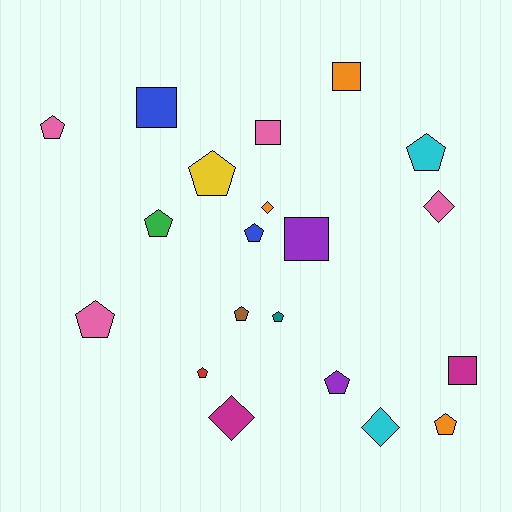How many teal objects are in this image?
There is 1 teal object.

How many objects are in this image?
There are 20 objects.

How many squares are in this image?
There are 5 squares.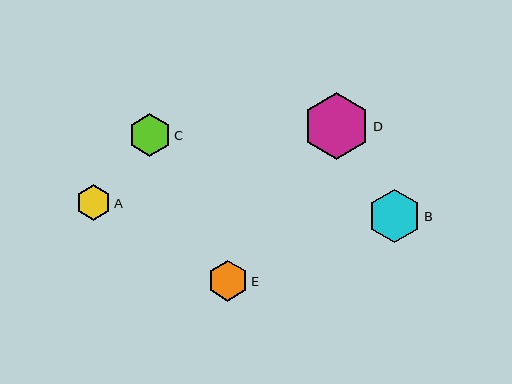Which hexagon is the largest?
Hexagon D is the largest with a size of approximately 68 pixels.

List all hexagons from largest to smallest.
From largest to smallest: D, B, C, E, A.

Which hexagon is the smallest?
Hexagon A is the smallest with a size of approximately 35 pixels.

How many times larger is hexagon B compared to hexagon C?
Hexagon B is approximately 1.2 times the size of hexagon C.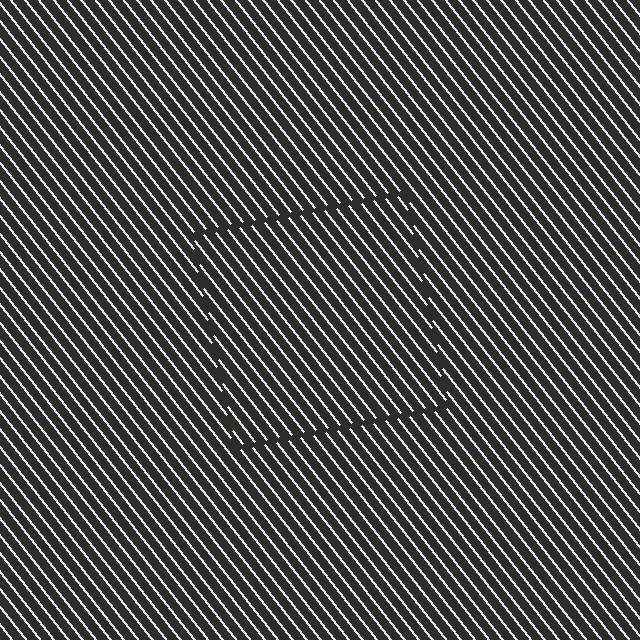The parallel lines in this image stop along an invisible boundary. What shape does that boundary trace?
An illusory square. The interior of the shape contains the same grating, shifted by half a period — the contour is defined by the phase discontinuity where line-ends from the inner and outer gratings abut.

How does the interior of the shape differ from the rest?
The interior of the shape contains the same grating, shifted by half a period — the contour is defined by the phase discontinuity where line-ends from the inner and outer gratings abut.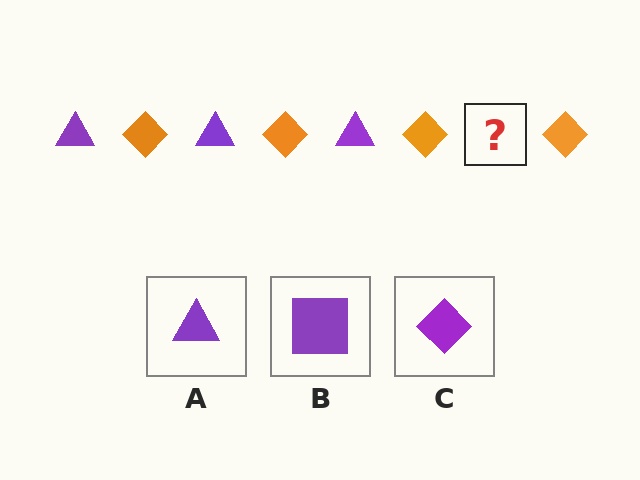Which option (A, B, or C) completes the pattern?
A.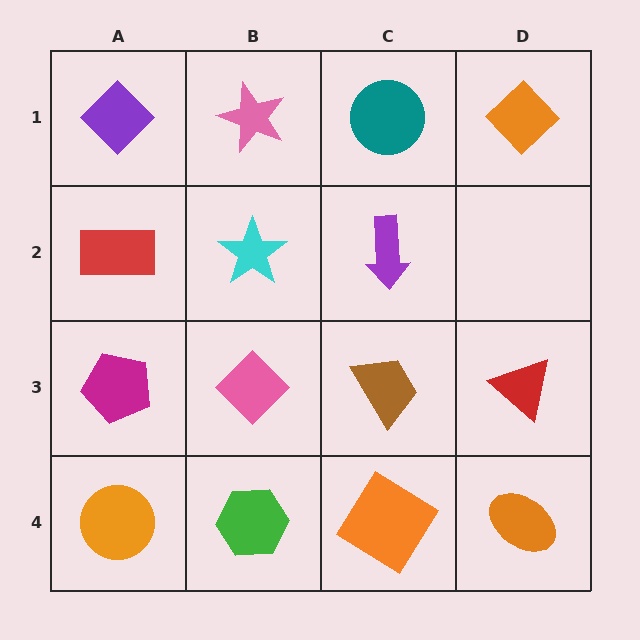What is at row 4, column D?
An orange ellipse.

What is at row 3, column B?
A pink diamond.